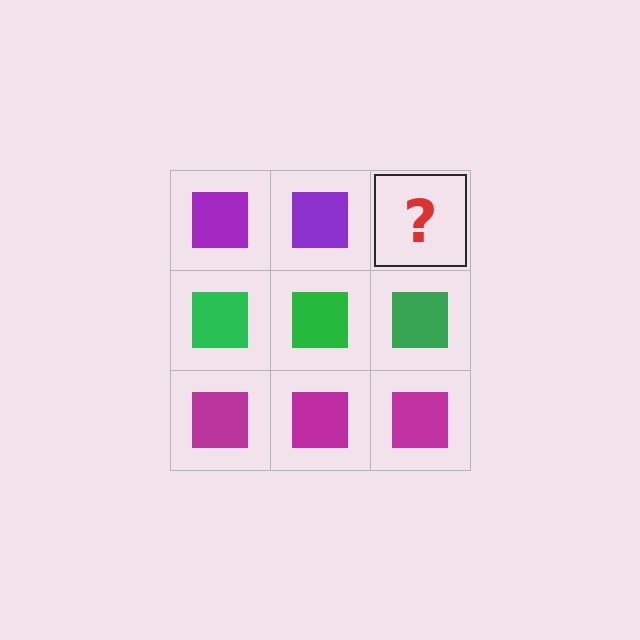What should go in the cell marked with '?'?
The missing cell should contain a purple square.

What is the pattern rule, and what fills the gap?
The rule is that each row has a consistent color. The gap should be filled with a purple square.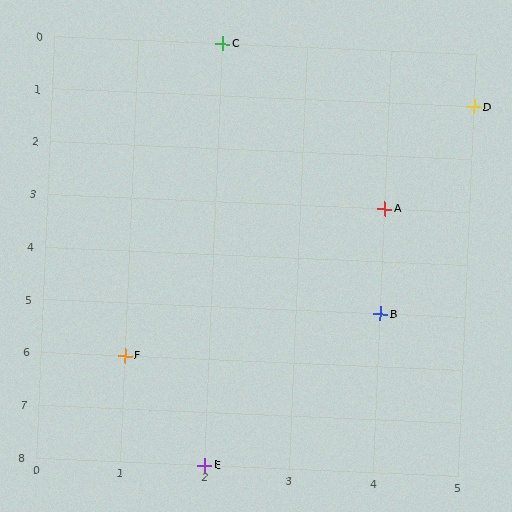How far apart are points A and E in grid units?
Points A and E are 2 columns and 5 rows apart (about 5.4 grid units diagonally).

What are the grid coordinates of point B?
Point B is at grid coordinates (4, 5).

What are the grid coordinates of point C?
Point C is at grid coordinates (2, 0).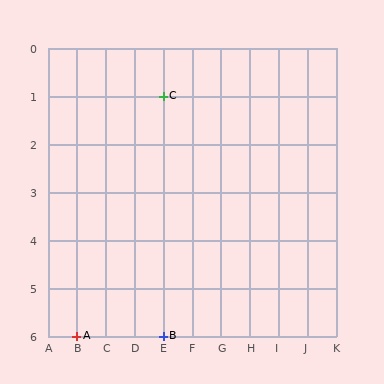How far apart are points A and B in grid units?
Points A and B are 3 columns apart.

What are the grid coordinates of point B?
Point B is at grid coordinates (E, 6).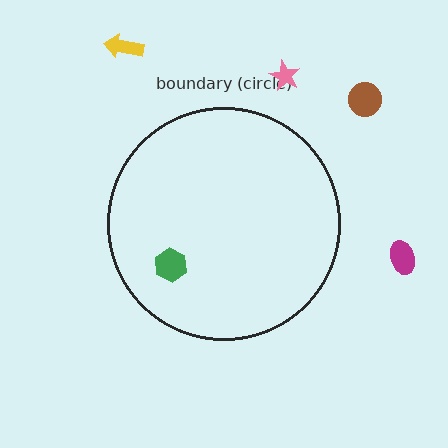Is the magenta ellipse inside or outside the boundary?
Outside.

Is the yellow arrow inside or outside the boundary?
Outside.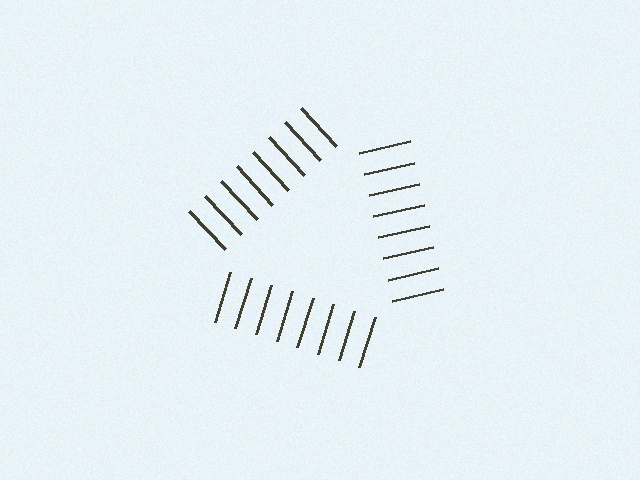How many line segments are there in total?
24 — 8 along each of the 3 edges.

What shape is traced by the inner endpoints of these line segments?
An illusory triangle — the line segments terminate on its edges but no continuous stroke is drawn.